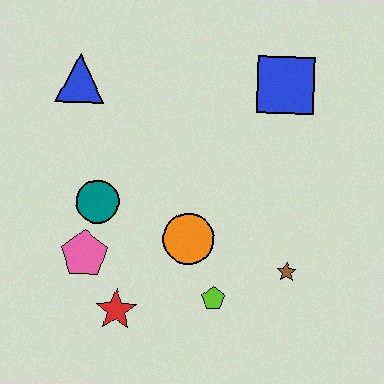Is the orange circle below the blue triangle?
Yes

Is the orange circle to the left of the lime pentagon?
Yes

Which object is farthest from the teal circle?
The blue square is farthest from the teal circle.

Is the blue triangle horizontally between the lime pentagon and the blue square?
No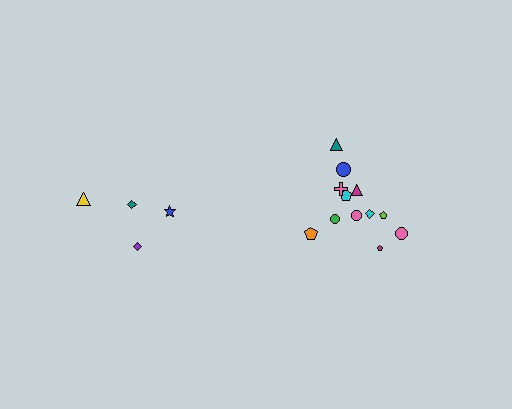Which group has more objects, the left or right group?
The right group.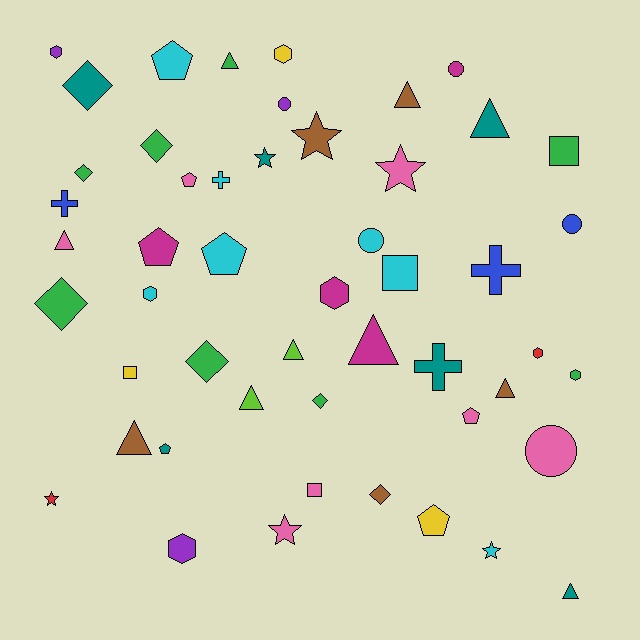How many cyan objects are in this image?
There are 7 cyan objects.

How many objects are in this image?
There are 50 objects.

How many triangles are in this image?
There are 10 triangles.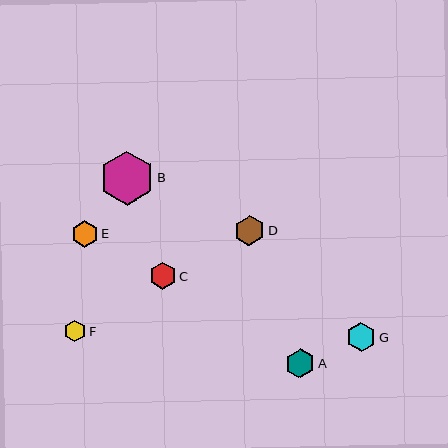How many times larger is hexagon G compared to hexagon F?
Hexagon G is approximately 1.4 times the size of hexagon F.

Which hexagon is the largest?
Hexagon B is the largest with a size of approximately 54 pixels.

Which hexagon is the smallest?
Hexagon F is the smallest with a size of approximately 22 pixels.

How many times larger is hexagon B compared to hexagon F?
Hexagon B is approximately 2.5 times the size of hexagon F.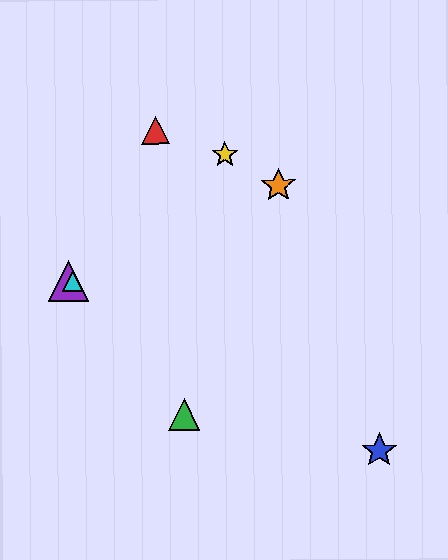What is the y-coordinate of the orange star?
The orange star is at y≈185.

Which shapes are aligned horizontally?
The purple triangle, the cyan triangle are aligned horizontally.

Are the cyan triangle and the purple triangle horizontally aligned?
Yes, both are at y≈281.